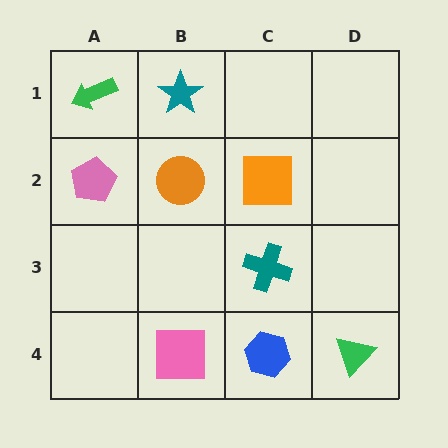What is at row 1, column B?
A teal star.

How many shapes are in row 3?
1 shape.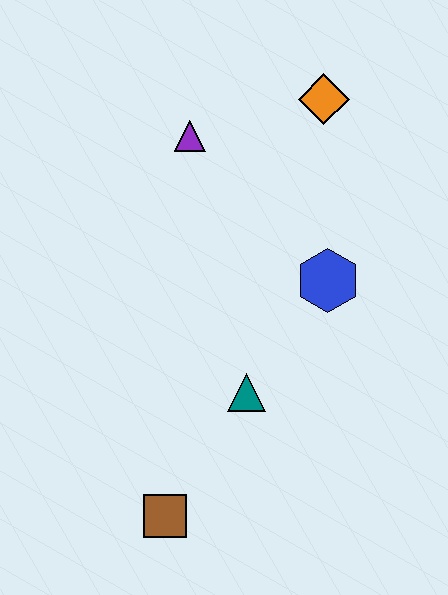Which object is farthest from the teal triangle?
The orange diamond is farthest from the teal triangle.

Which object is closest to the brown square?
The teal triangle is closest to the brown square.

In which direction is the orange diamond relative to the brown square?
The orange diamond is above the brown square.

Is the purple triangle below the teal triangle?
No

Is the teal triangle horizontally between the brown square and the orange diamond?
Yes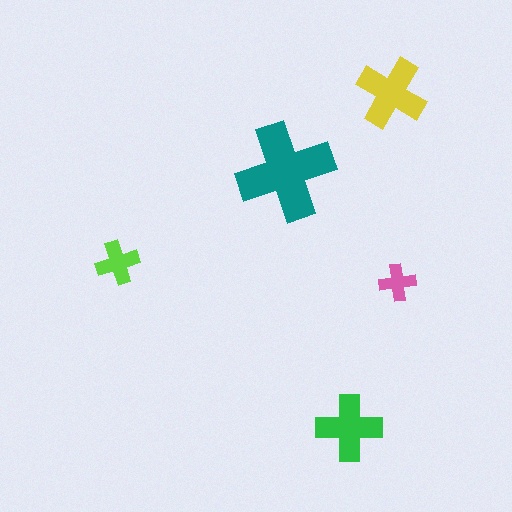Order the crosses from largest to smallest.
the teal one, the yellow one, the green one, the lime one, the pink one.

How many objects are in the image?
There are 5 objects in the image.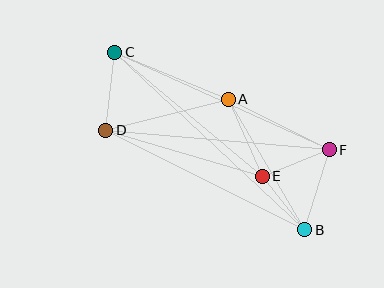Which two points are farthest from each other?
Points B and C are farthest from each other.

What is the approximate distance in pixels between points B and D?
The distance between B and D is approximately 223 pixels.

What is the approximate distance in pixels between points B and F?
The distance between B and F is approximately 84 pixels.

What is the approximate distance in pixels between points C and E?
The distance between C and E is approximately 193 pixels.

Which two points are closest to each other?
Points B and E are closest to each other.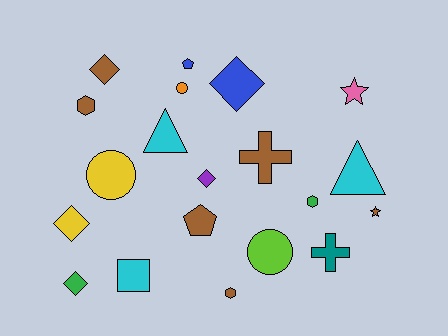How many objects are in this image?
There are 20 objects.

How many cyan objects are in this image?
There are 3 cyan objects.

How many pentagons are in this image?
There are 2 pentagons.